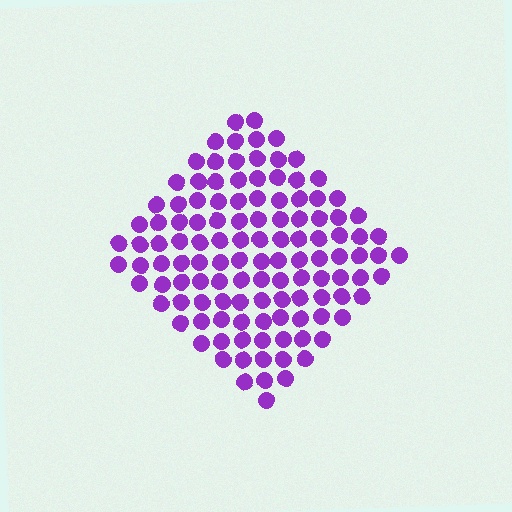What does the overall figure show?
The overall figure shows a diamond.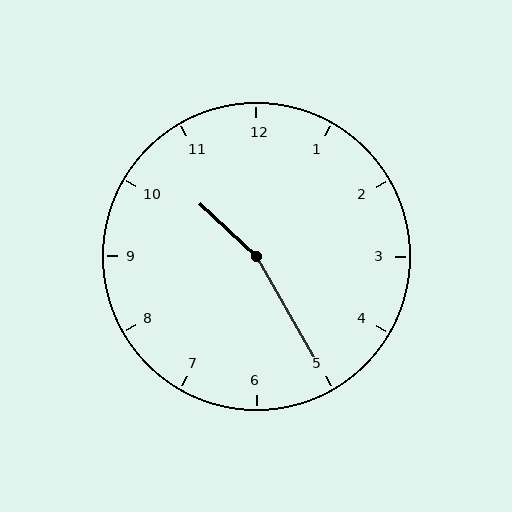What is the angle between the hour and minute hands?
Approximately 162 degrees.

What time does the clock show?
10:25.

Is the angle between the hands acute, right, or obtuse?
It is obtuse.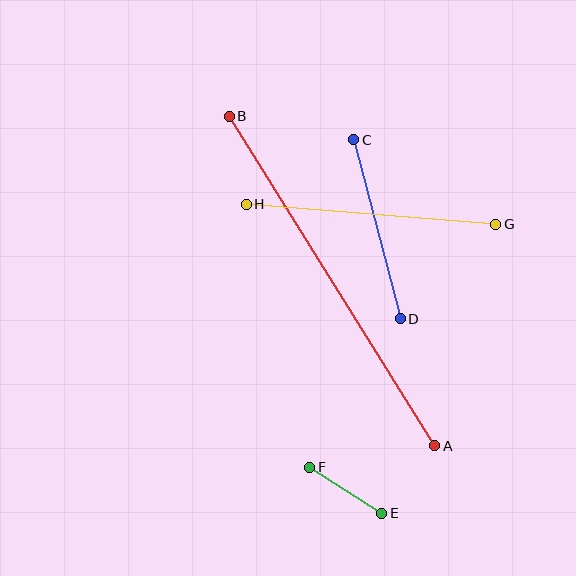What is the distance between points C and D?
The distance is approximately 185 pixels.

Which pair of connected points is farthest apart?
Points A and B are farthest apart.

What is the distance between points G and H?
The distance is approximately 250 pixels.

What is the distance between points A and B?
The distance is approximately 388 pixels.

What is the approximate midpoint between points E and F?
The midpoint is at approximately (346, 490) pixels.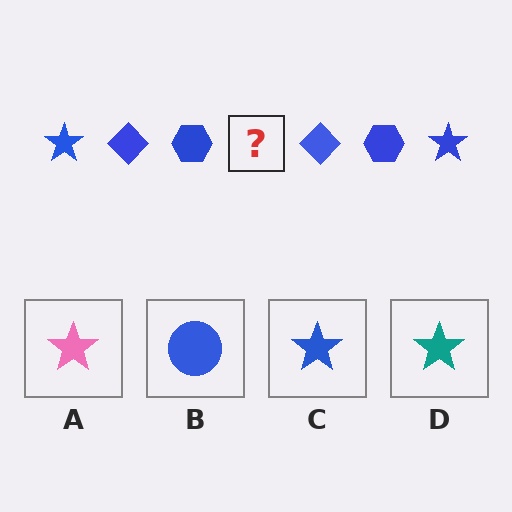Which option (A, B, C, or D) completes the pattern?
C.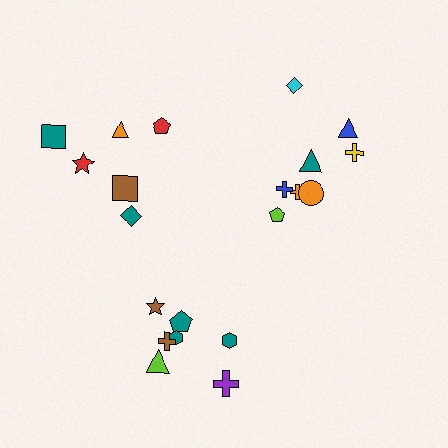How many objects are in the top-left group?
There are 6 objects.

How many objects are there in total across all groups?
There are 21 objects.